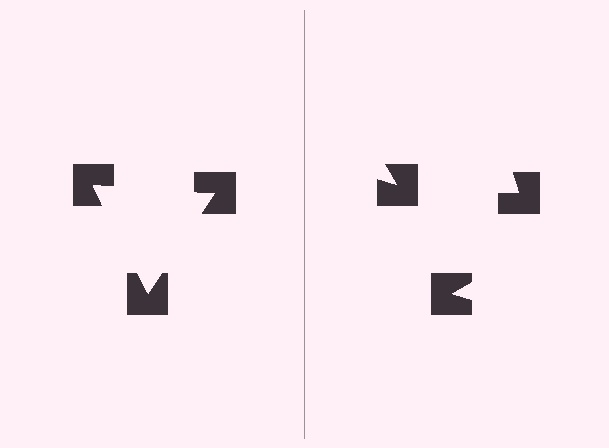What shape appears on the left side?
An illusory triangle.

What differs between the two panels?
The notched squares are positioned identically on both sides; only the wedge orientations differ. On the left they align to a triangle; on the right they are misaligned.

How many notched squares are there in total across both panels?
6 — 3 on each side.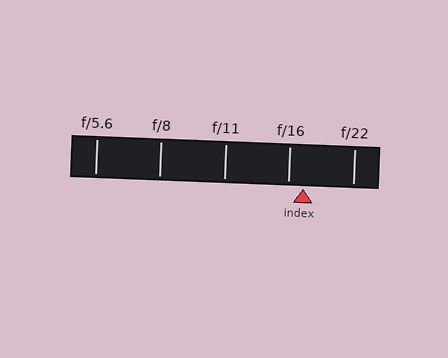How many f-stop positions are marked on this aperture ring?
There are 5 f-stop positions marked.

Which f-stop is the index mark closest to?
The index mark is closest to f/16.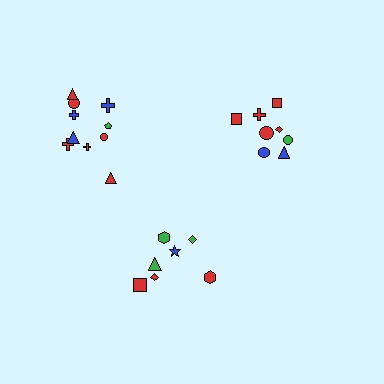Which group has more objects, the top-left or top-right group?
The top-left group.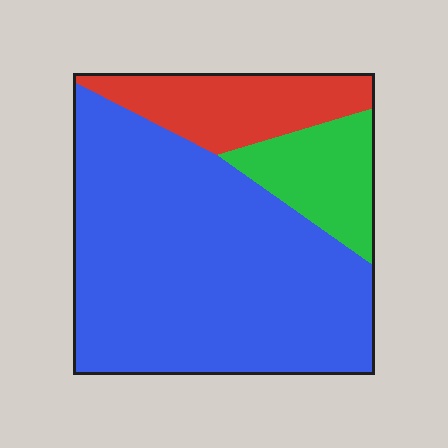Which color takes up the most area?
Blue, at roughly 70%.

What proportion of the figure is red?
Red takes up about one sixth (1/6) of the figure.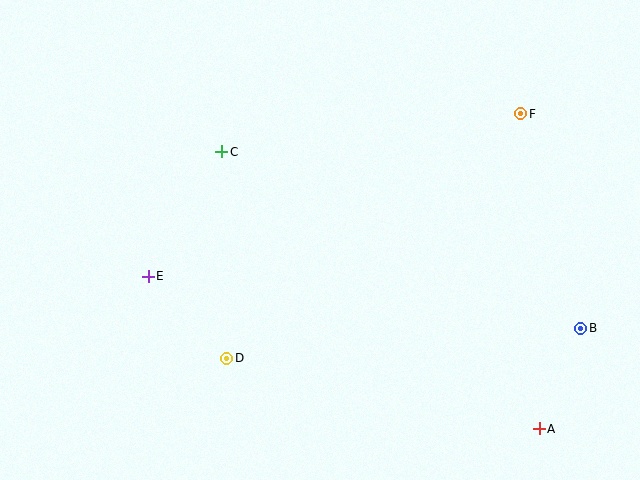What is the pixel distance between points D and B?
The distance between D and B is 355 pixels.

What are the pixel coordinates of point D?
Point D is at (227, 358).